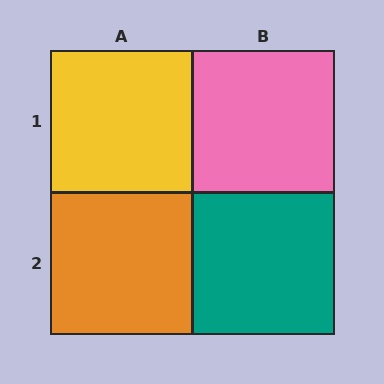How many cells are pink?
1 cell is pink.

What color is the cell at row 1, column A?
Yellow.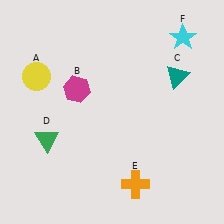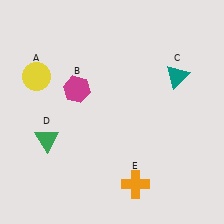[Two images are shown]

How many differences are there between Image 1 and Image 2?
There is 1 difference between the two images.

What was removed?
The cyan star (F) was removed in Image 2.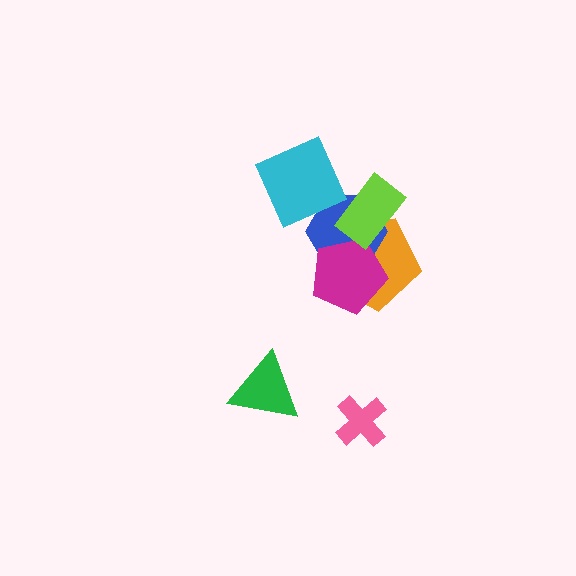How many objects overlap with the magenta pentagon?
2 objects overlap with the magenta pentagon.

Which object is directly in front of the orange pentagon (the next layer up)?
The blue hexagon is directly in front of the orange pentagon.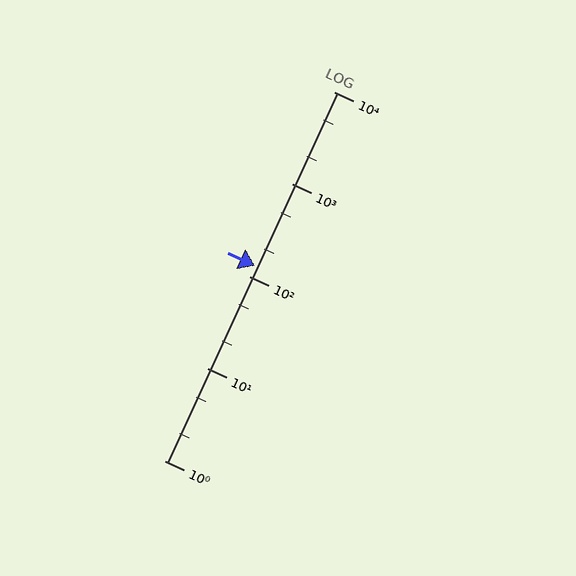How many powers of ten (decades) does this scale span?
The scale spans 4 decades, from 1 to 10000.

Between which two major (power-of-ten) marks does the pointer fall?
The pointer is between 100 and 1000.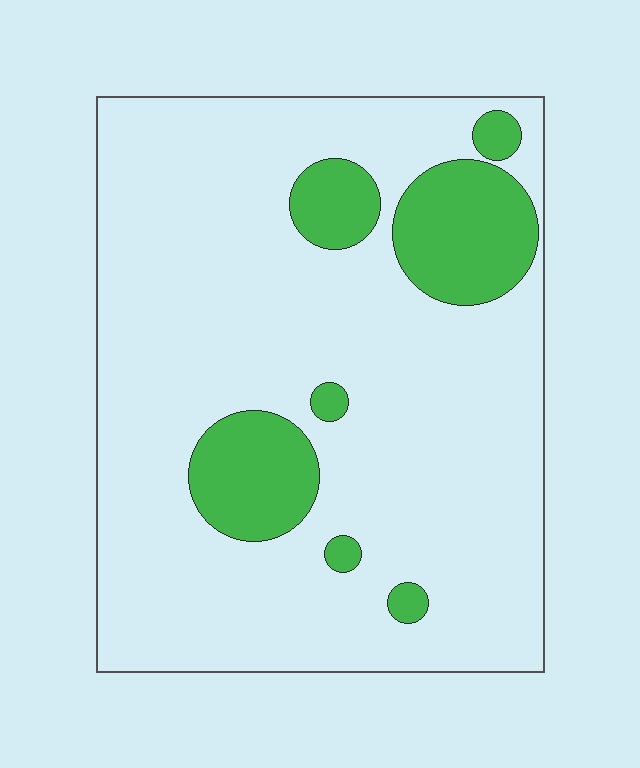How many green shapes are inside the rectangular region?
7.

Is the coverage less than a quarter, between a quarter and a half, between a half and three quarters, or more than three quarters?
Less than a quarter.